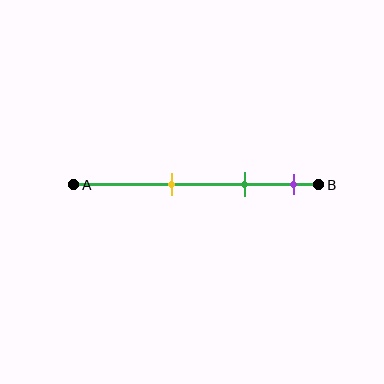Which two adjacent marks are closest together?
The green and purple marks are the closest adjacent pair.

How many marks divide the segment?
There are 3 marks dividing the segment.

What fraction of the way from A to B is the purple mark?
The purple mark is approximately 90% (0.9) of the way from A to B.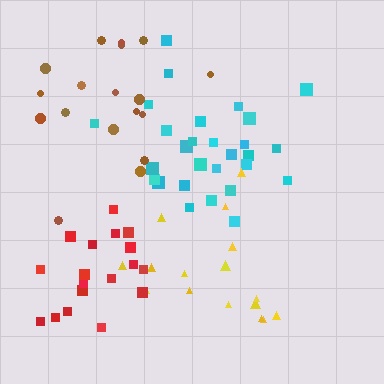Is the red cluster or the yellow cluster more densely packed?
Red.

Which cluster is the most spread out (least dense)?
Yellow.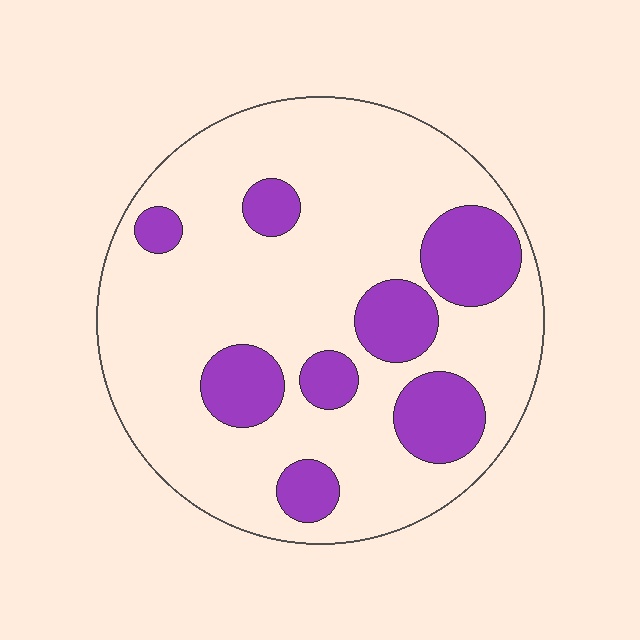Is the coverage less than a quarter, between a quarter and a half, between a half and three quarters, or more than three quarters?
Less than a quarter.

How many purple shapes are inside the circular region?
8.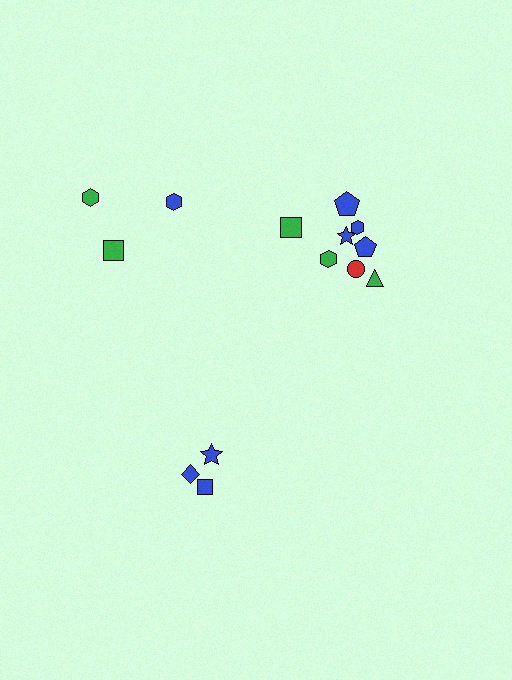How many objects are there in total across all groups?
There are 14 objects.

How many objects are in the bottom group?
There are 3 objects.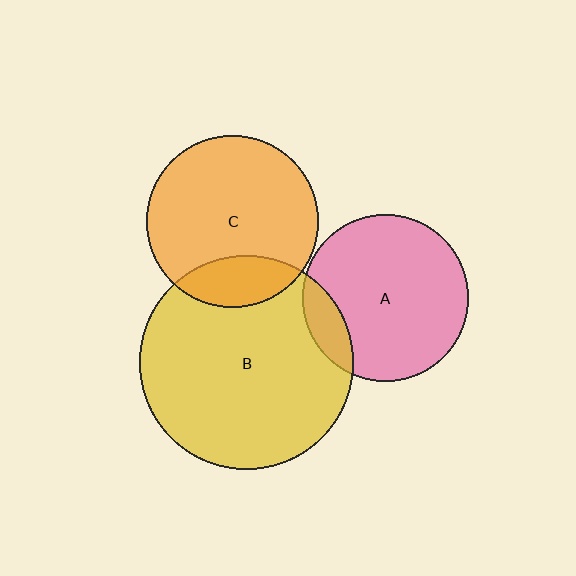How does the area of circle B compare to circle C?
Approximately 1.6 times.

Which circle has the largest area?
Circle B (yellow).